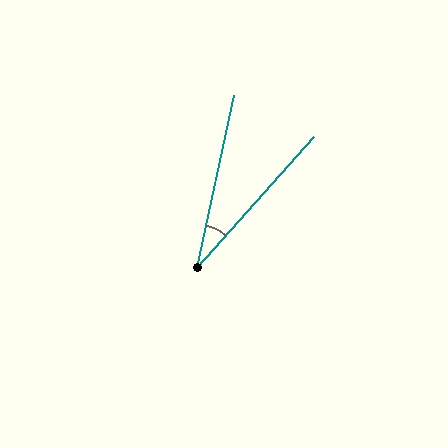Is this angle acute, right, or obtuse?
It is acute.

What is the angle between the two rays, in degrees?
Approximately 30 degrees.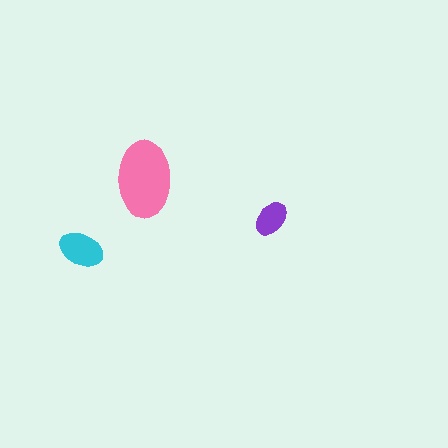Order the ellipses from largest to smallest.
the pink one, the cyan one, the purple one.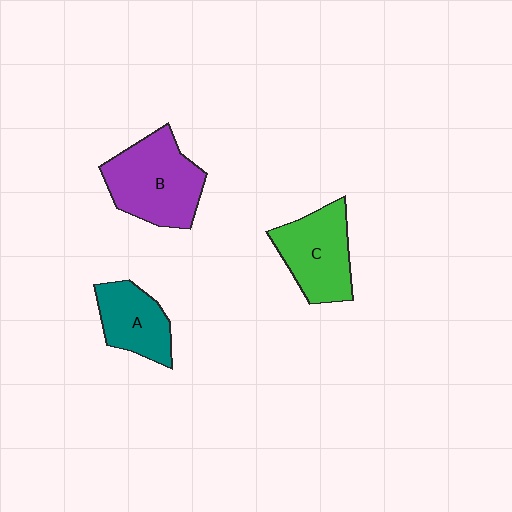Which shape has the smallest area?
Shape A (teal).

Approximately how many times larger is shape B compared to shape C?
Approximately 1.2 times.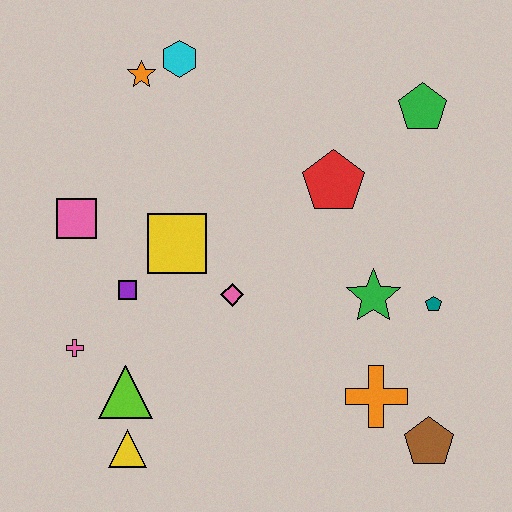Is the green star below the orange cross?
No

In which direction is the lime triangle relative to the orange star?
The lime triangle is below the orange star.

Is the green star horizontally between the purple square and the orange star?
No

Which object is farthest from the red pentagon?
The yellow triangle is farthest from the red pentagon.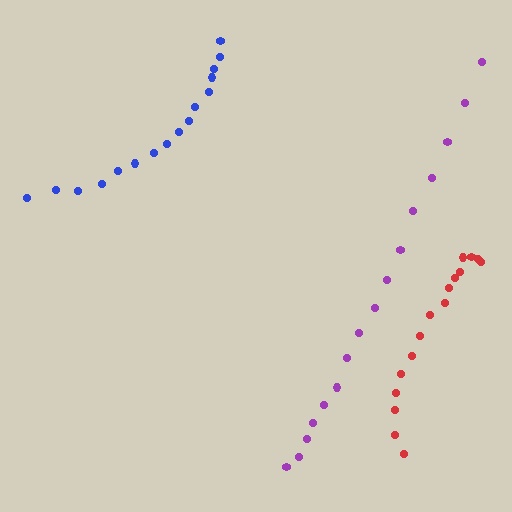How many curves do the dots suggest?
There are 3 distinct paths.